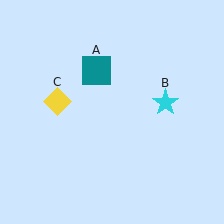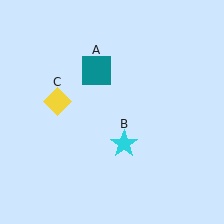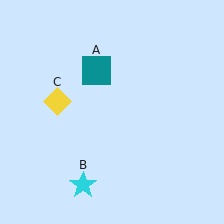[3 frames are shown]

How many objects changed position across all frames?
1 object changed position: cyan star (object B).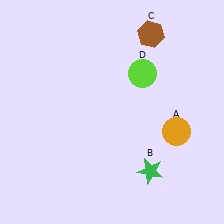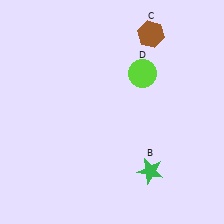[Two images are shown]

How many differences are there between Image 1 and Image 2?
There is 1 difference between the two images.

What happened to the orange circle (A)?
The orange circle (A) was removed in Image 2. It was in the bottom-right area of Image 1.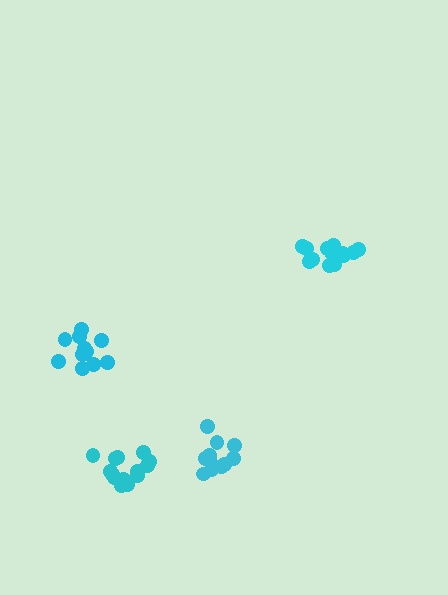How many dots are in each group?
Group 1: 14 dots, Group 2: 11 dots, Group 3: 16 dots, Group 4: 11 dots (52 total).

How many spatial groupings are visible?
There are 4 spatial groupings.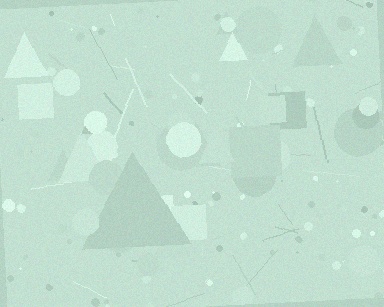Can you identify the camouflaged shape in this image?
The camouflaged shape is a triangle.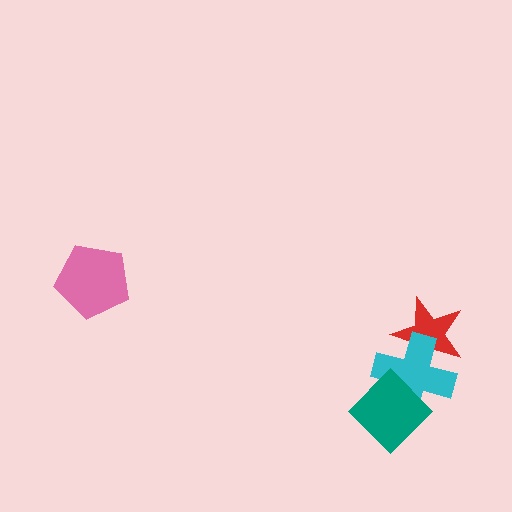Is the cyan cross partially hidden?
Yes, it is partially covered by another shape.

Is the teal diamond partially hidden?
No, no other shape covers it.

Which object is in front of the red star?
The cyan cross is in front of the red star.